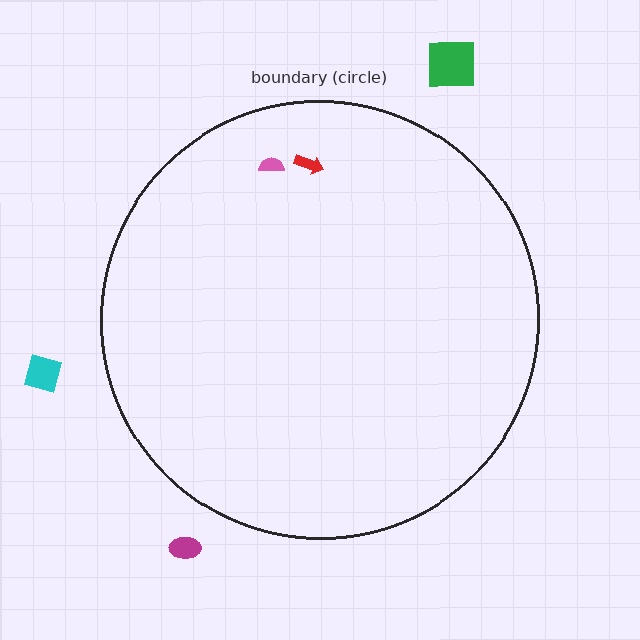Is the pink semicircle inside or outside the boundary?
Inside.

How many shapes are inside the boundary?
2 inside, 3 outside.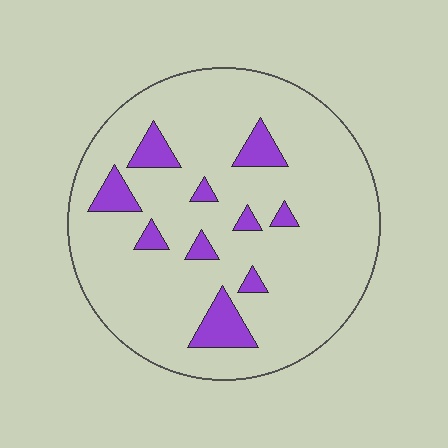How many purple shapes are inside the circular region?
10.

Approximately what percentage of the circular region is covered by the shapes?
Approximately 10%.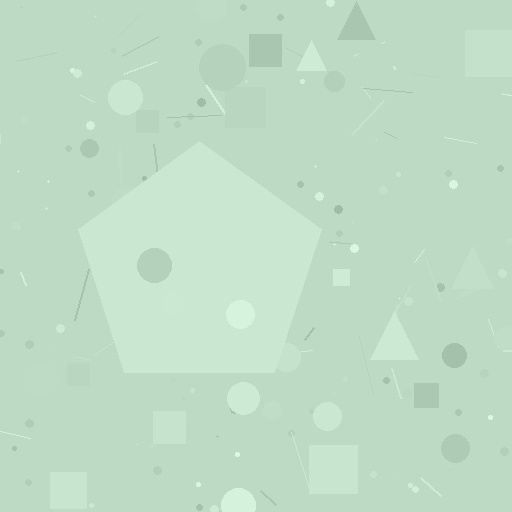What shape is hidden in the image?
A pentagon is hidden in the image.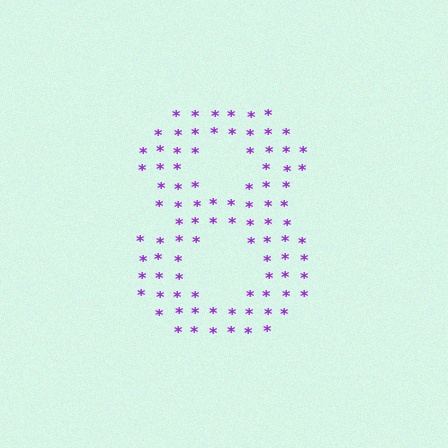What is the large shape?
The large shape is the digit 8.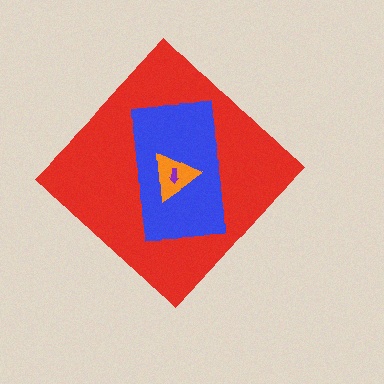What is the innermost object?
The purple arrow.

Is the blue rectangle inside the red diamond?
Yes.